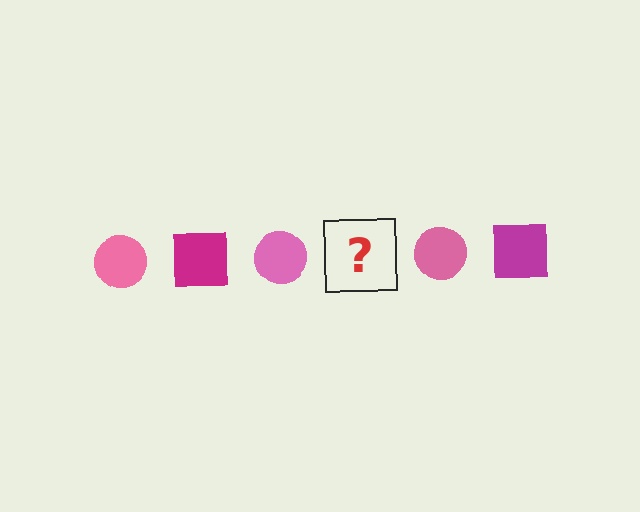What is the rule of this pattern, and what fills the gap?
The rule is that the pattern alternates between pink circle and magenta square. The gap should be filled with a magenta square.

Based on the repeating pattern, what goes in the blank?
The blank should be a magenta square.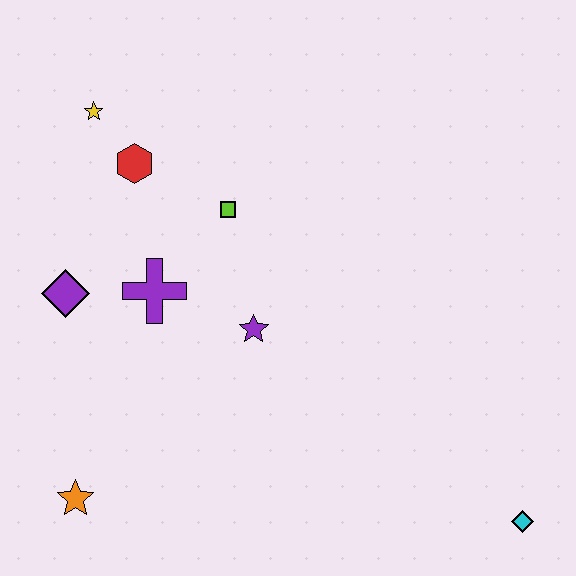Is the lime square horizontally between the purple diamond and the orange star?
No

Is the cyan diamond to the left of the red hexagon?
No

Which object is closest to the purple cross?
The purple diamond is closest to the purple cross.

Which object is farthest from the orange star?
The cyan diamond is farthest from the orange star.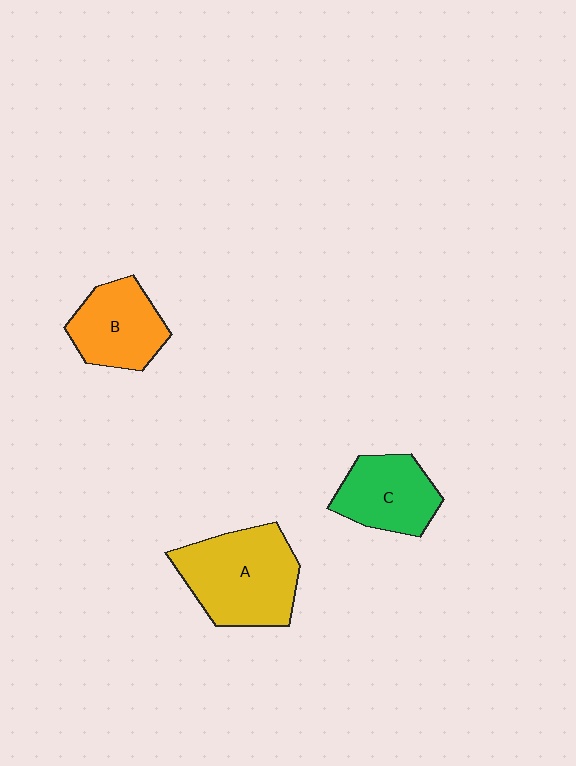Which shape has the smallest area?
Shape C (green).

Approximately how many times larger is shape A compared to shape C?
Approximately 1.5 times.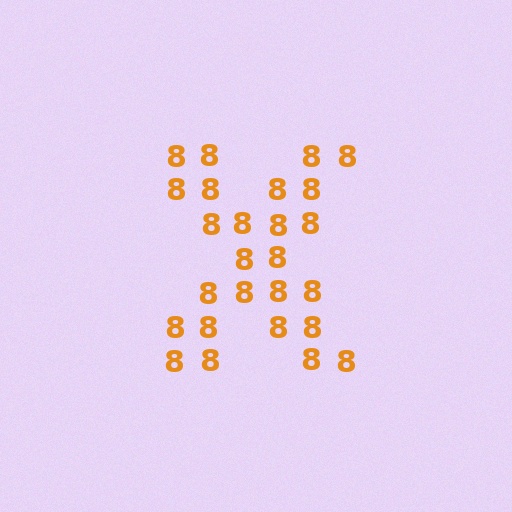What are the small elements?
The small elements are digit 8's.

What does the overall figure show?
The overall figure shows the letter X.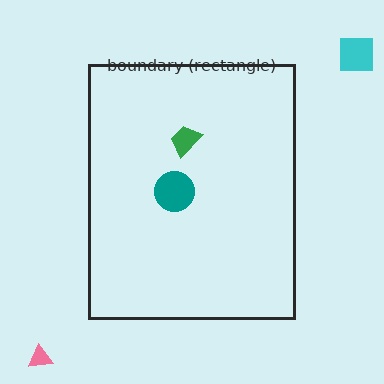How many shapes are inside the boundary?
2 inside, 2 outside.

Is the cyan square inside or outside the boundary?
Outside.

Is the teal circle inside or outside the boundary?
Inside.